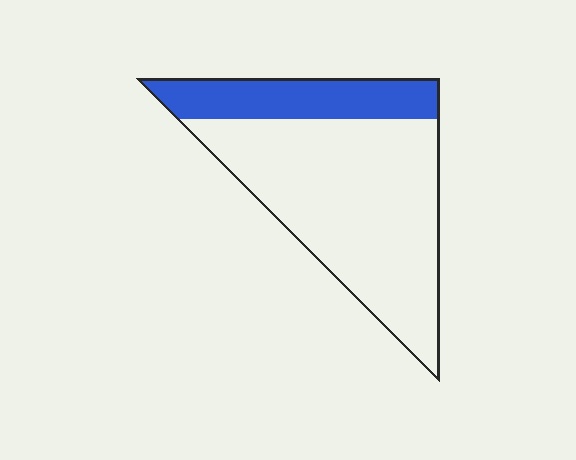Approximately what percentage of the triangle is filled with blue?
Approximately 25%.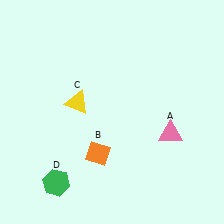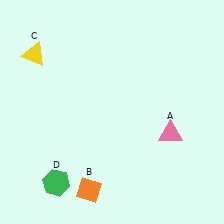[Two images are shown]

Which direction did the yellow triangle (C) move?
The yellow triangle (C) moved up.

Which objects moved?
The objects that moved are: the orange diamond (B), the yellow triangle (C).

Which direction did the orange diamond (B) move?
The orange diamond (B) moved down.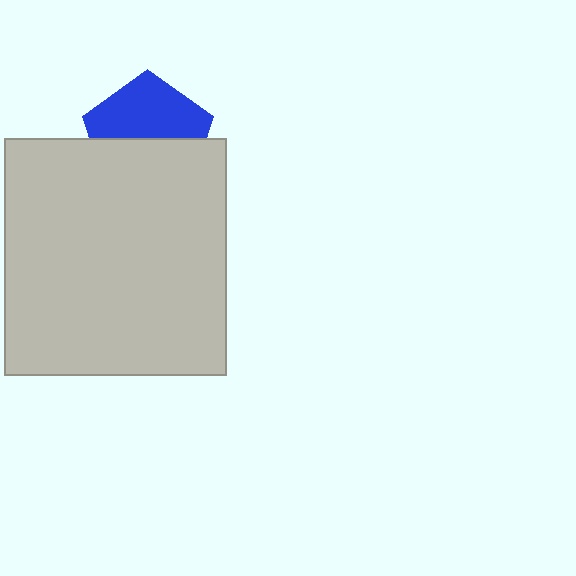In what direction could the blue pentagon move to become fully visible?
The blue pentagon could move up. That would shift it out from behind the light gray rectangle entirely.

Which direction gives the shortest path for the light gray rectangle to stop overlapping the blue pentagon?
Moving down gives the shortest separation.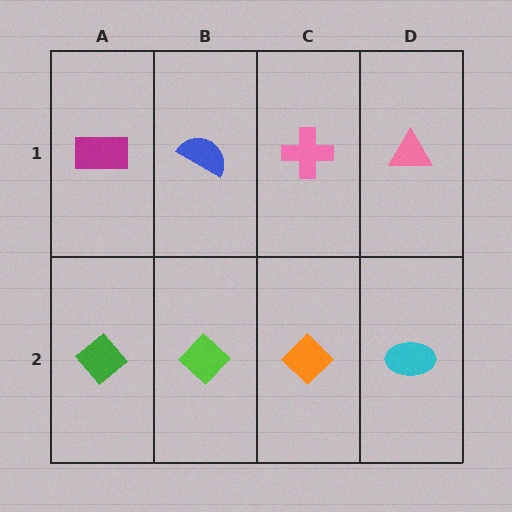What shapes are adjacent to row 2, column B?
A blue semicircle (row 1, column B), a green diamond (row 2, column A), an orange diamond (row 2, column C).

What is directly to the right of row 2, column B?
An orange diamond.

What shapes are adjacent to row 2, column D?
A pink triangle (row 1, column D), an orange diamond (row 2, column C).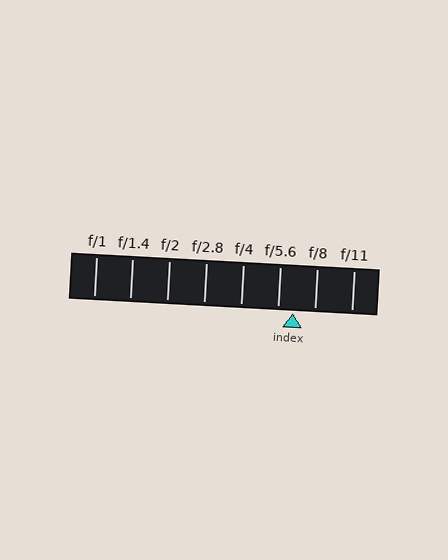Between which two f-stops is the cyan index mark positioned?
The index mark is between f/5.6 and f/8.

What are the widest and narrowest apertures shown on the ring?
The widest aperture shown is f/1 and the narrowest is f/11.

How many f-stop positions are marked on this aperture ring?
There are 8 f-stop positions marked.